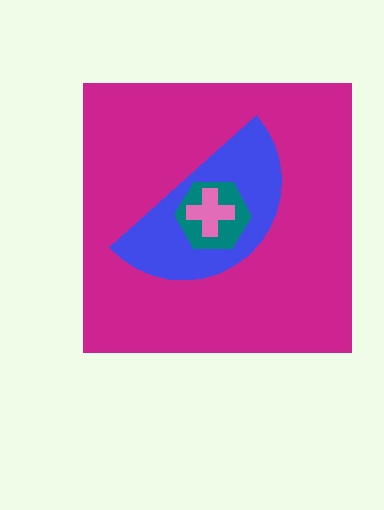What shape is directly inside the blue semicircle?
The teal hexagon.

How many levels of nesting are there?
4.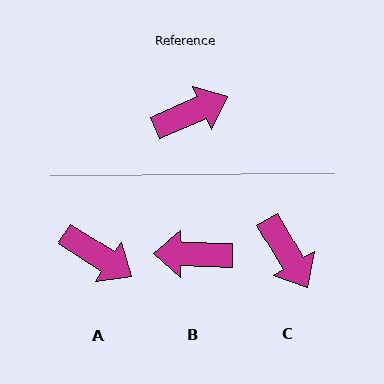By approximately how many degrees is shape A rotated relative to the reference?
Approximately 56 degrees clockwise.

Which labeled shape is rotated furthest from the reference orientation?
B, about 155 degrees away.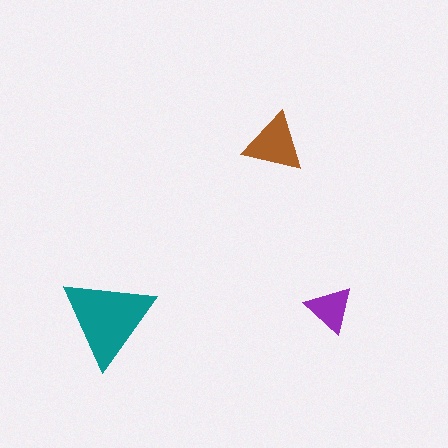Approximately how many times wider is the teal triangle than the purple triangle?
About 2 times wider.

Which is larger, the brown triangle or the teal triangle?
The teal one.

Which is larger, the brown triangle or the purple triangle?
The brown one.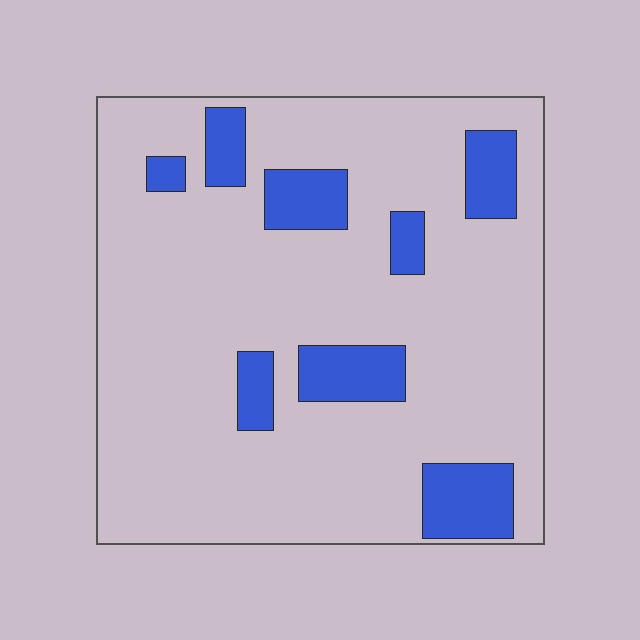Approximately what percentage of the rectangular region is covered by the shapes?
Approximately 15%.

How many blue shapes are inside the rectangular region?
8.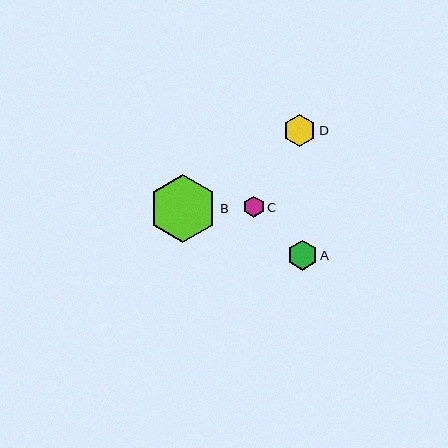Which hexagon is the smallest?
Hexagon C is the smallest with a size of approximately 21 pixels.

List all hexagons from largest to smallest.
From largest to smallest: B, D, A, C.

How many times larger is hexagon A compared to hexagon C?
Hexagon A is approximately 1.4 times the size of hexagon C.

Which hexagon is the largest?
Hexagon B is the largest with a size of approximately 69 pixels.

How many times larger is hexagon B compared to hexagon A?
Hexagon B is approximately 2.3 times the size of hexagon A.